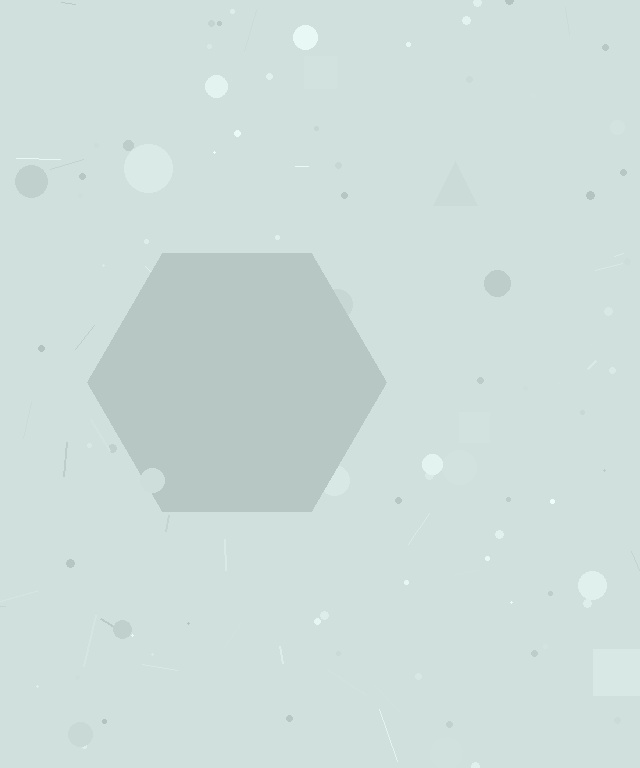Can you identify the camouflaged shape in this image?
The camouflaged shape is a hexagon.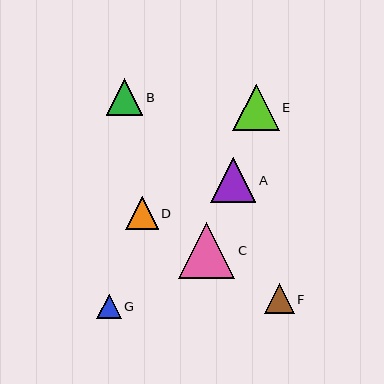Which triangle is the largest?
Triangle C is the largest with a size of approximately 56 pixels.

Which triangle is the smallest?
Triangle G is the smallest with a size of approximately 25 pixels.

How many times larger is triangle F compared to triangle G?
Triangle F is approximately 1.2 times the size of triangle G.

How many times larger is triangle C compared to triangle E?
Triangle C is approximately 1.2 times the size of triangle E.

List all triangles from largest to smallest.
From largest to smallest: C, E, A, B, D, F, G.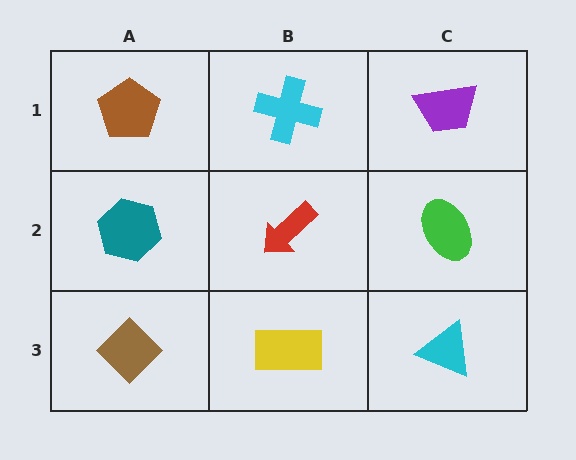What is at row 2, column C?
A green ellipse.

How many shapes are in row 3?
3 shapes.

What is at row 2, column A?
A teal hexagon.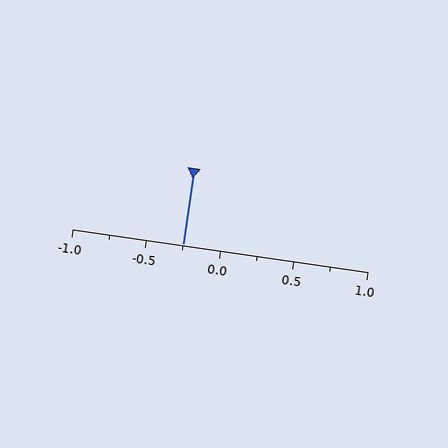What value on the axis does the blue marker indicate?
The marker indicates approximately -0.25.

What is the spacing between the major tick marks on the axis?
The major ticks are spaced 0.5 apart.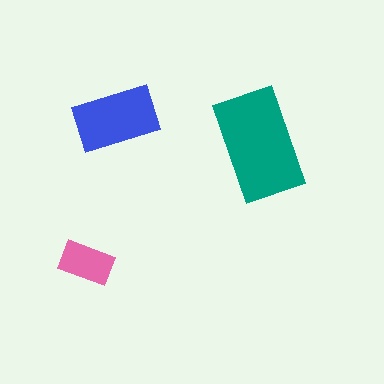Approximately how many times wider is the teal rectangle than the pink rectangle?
About 2 times wider.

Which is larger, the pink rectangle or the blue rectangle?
The blue one.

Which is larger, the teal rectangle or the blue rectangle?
The teal one.